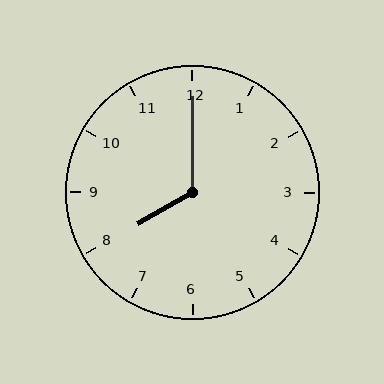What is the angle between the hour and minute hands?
Approximately 120 degrees.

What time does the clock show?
8:00.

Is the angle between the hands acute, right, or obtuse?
It is obtuse.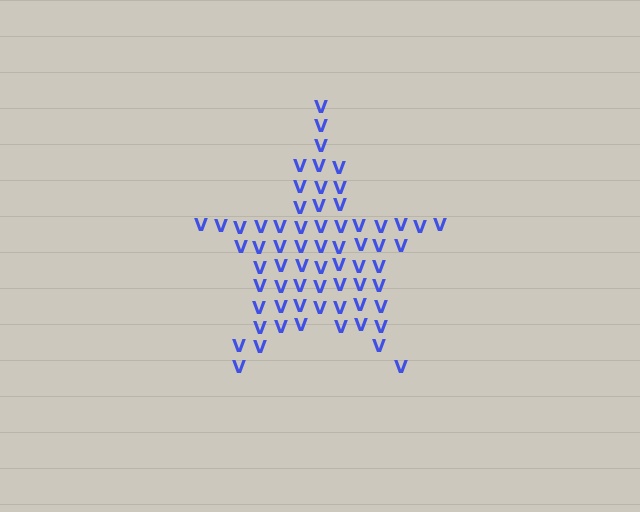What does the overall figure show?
The overall figure shows a star.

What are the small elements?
The small elements are letter V's.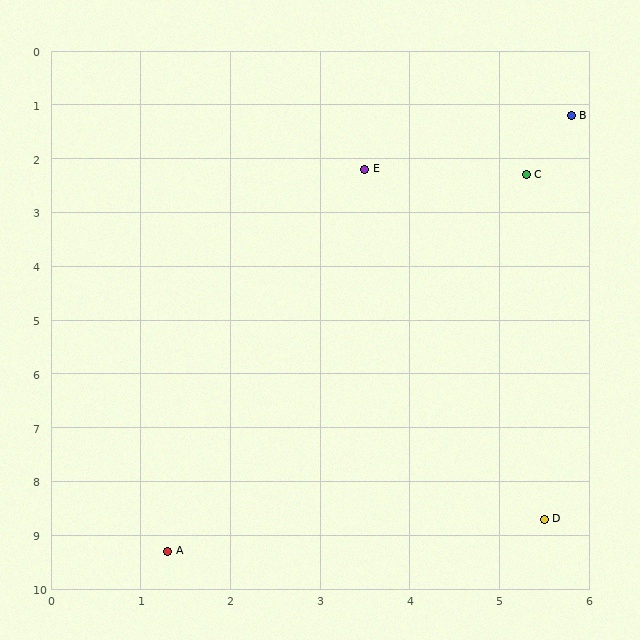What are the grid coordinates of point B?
Point B is at approximately (5.8, 1.2).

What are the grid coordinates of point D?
Point D is at approximately (5.5, 8.7).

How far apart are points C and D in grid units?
Points C and D are about 6.4 grid units apart.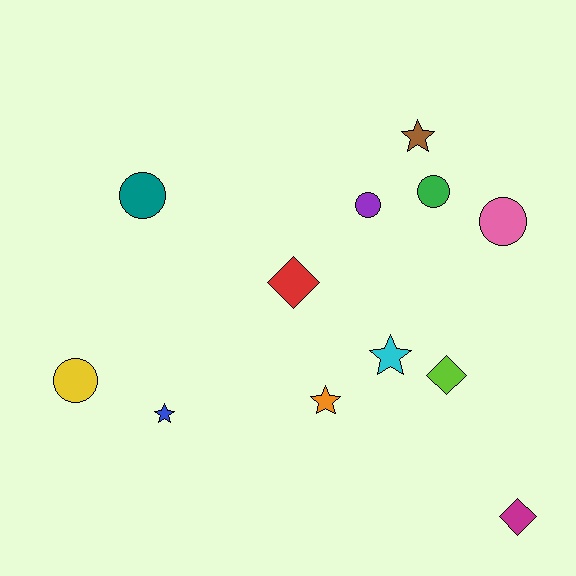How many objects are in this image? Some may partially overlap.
There are 12 objects.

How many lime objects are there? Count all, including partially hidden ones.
There is 1 lime object.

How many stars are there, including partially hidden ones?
There are 4 stars.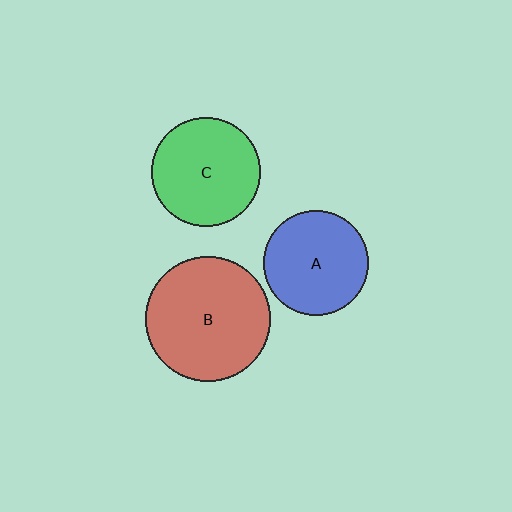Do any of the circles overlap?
No, none of the circles overlap.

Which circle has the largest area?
Circle B (red).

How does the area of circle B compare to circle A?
Approximately 1.4 times.